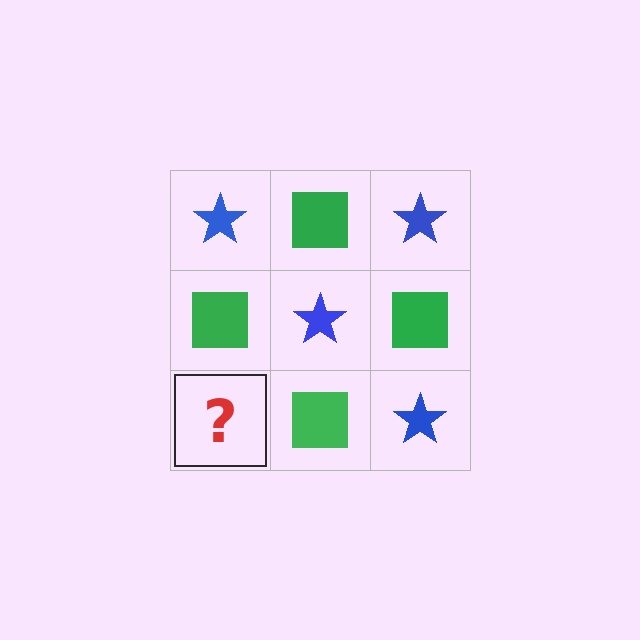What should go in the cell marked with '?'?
The missing cell should contain a blue star.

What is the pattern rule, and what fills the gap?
The rule is that it alternates blue star and green square in a checkerboard pattern. The gap should be filled with a blue star.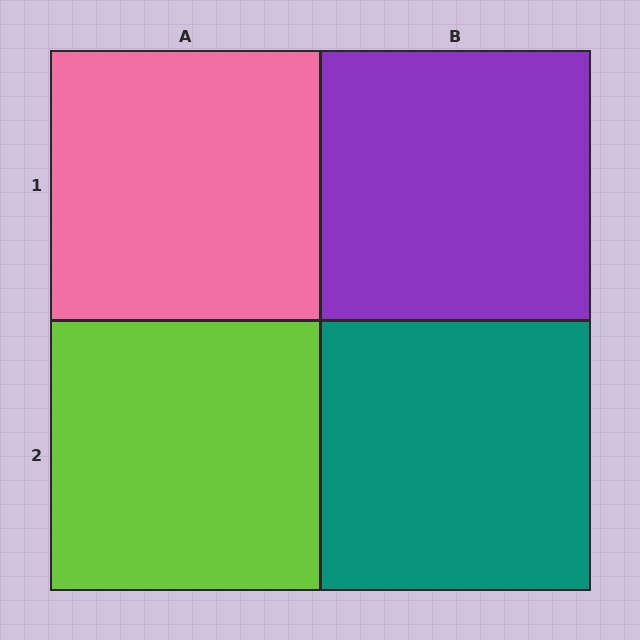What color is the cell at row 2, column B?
Teal.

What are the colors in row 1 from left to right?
Pink, purple.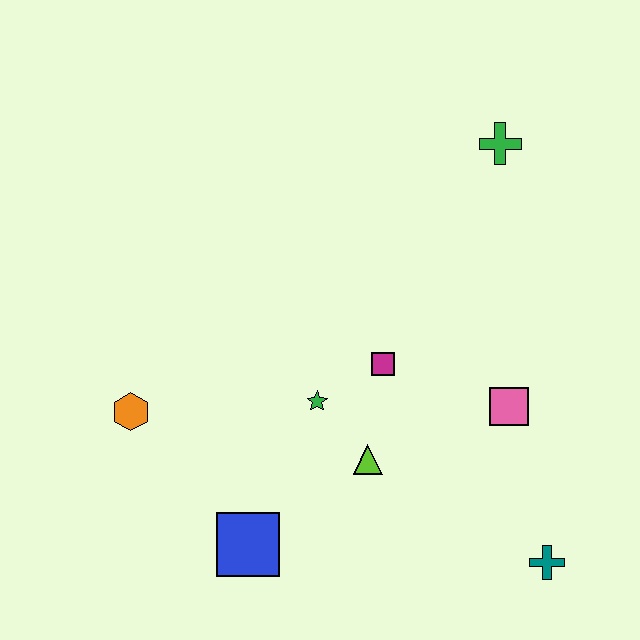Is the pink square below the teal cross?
No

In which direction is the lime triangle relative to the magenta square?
The lime triangle is below the magenta square.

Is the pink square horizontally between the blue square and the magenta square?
No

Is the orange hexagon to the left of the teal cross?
Yes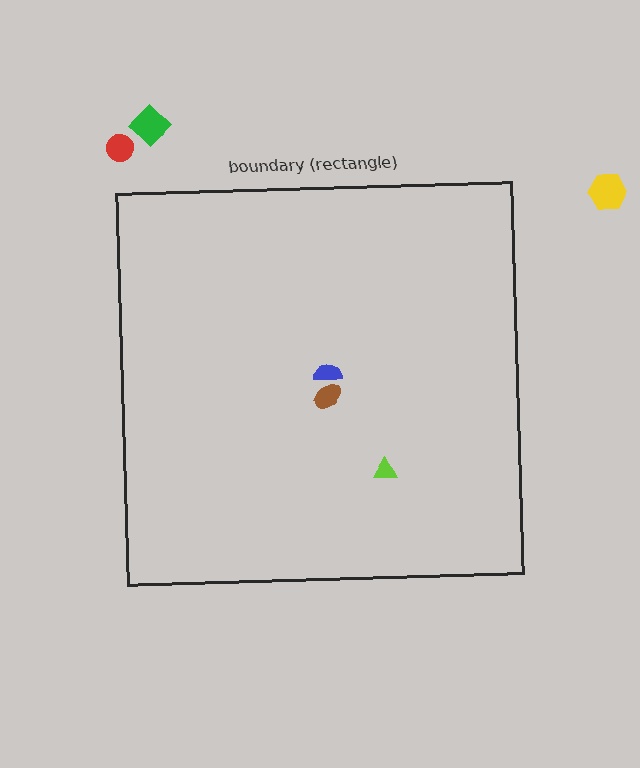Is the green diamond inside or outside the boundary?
Outside.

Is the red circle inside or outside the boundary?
Outside.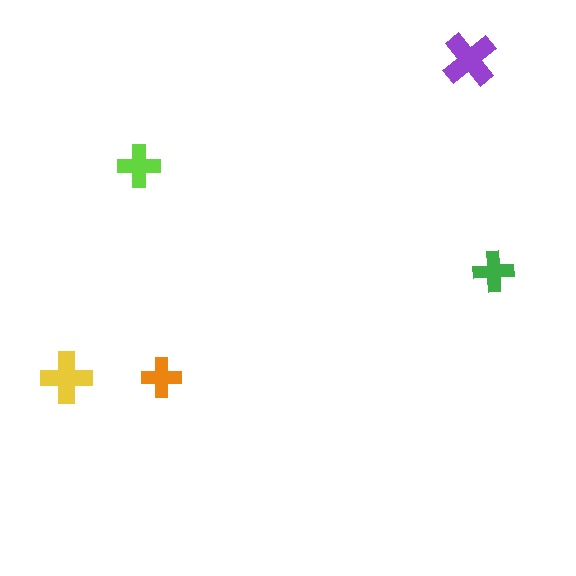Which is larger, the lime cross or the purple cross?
The purple one.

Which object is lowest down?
The yellow cross is bottommost.